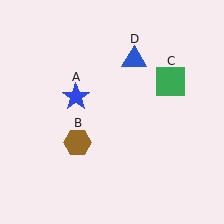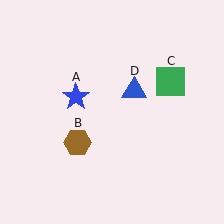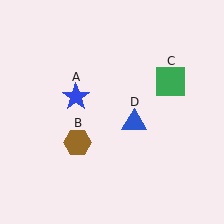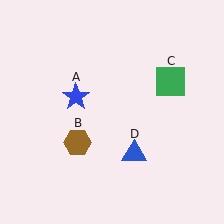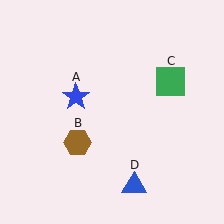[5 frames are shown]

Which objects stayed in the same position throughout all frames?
Blue star (object A) and brown hexagon (object B) and green square (object C) remained stationary.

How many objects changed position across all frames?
1 object changed position: blue triangle (object D).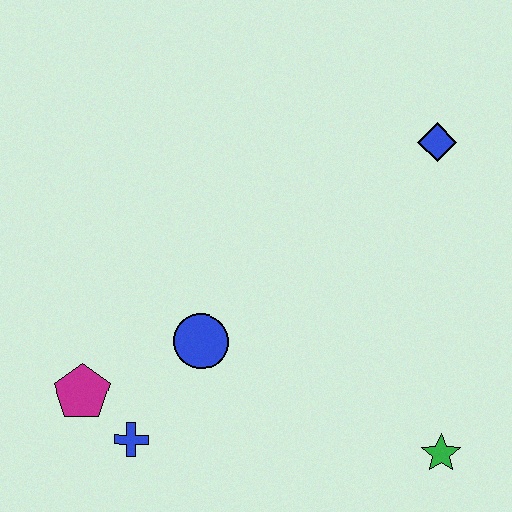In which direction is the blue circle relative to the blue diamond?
The blue circle is to the left of the blue diamond.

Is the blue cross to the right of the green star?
No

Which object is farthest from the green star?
The magenta pentagon is farthest from the green star.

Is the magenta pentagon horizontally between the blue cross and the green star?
No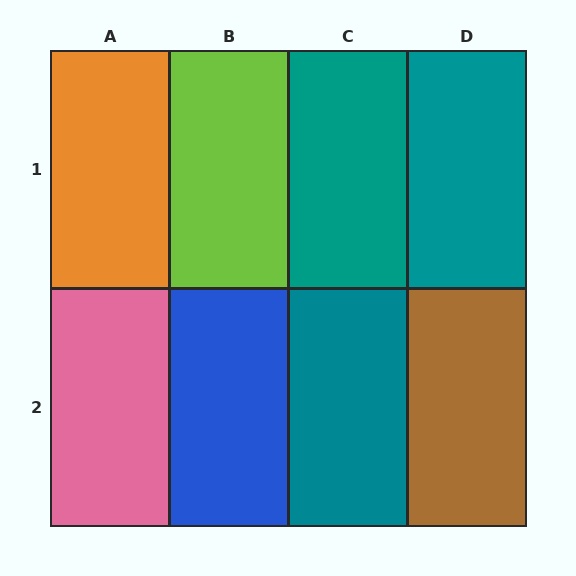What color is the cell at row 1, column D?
Teal.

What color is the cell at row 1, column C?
Teal.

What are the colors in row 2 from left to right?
Pink, blue, teal, brown.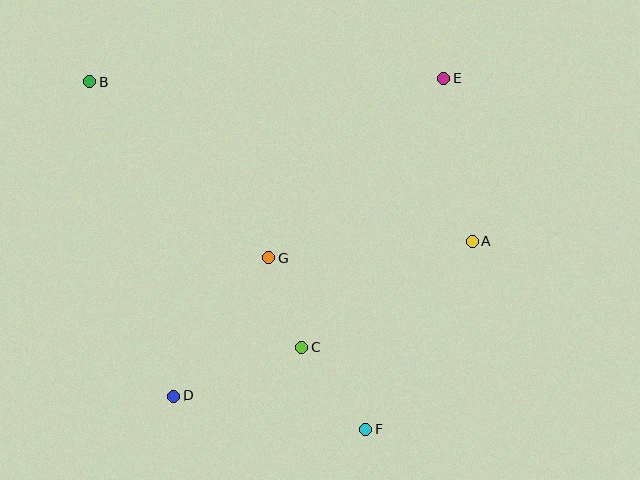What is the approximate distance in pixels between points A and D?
The distance between A and D is approximately 336 pixels.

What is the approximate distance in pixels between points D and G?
The distance between D and G is approximately 168 pixels.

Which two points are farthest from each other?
Points B and F are farthest from each other.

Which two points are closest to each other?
Points C and G are closest to each other.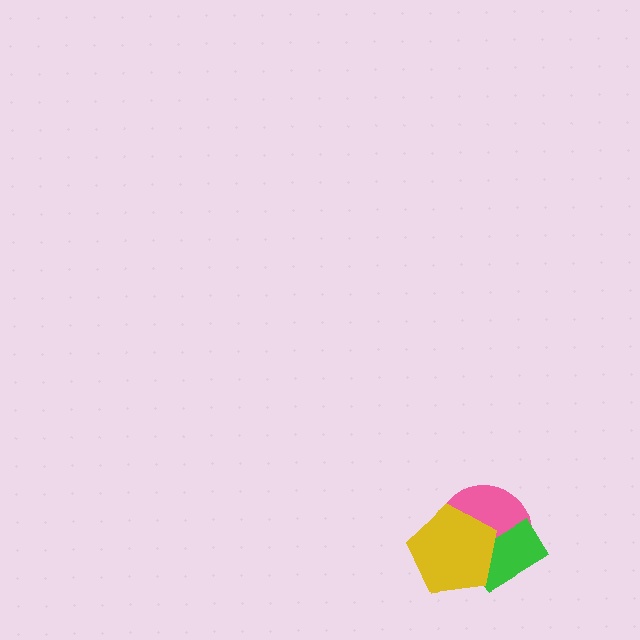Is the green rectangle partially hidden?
Yes, it is partially covered by another shape.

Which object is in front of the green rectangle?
The yellow pentagon is in front of the green rectangle.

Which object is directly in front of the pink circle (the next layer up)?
The green rectangle is directly in front of the pink circle.